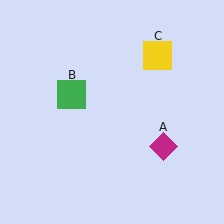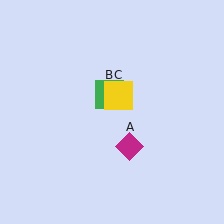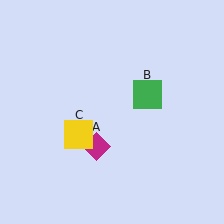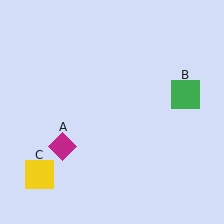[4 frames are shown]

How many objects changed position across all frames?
3 objects changed position: magenta diamond (object A), green square (object B), yellow square (object C).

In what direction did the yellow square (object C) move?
The yellow square (object C) moved down and to the left.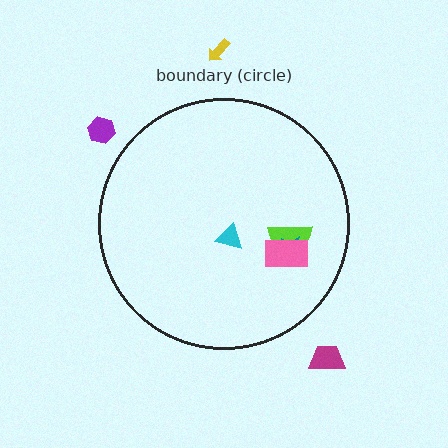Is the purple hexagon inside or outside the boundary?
Outside.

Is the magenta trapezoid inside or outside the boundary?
Outside.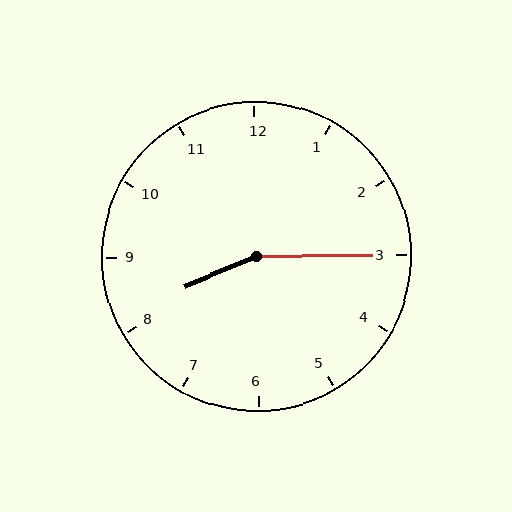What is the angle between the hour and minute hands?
Approximately 158 degrees.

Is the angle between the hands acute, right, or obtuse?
It is obtuse.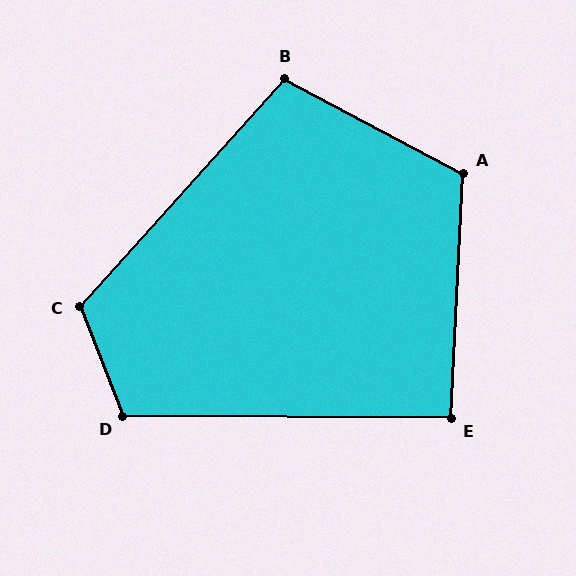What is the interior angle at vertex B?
Approximately 104 degrees (obtuse).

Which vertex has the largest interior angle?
C, at approximately 117 degrees.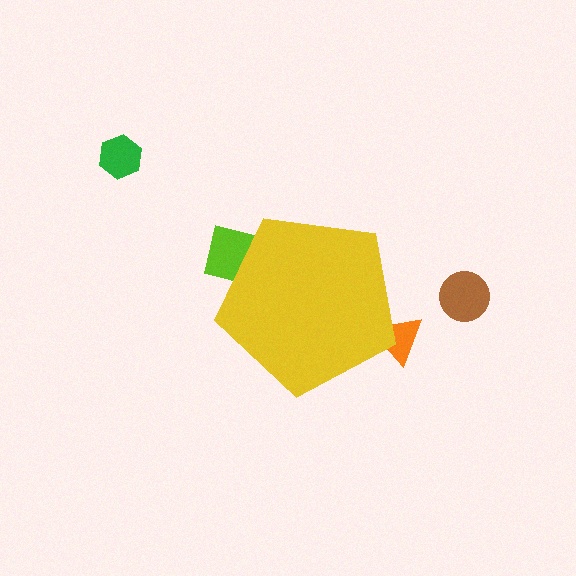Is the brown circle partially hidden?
No, the brown circle is fully visible.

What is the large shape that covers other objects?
A yellow pentagon.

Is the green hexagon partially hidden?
No, the green hexagon is fully visible.